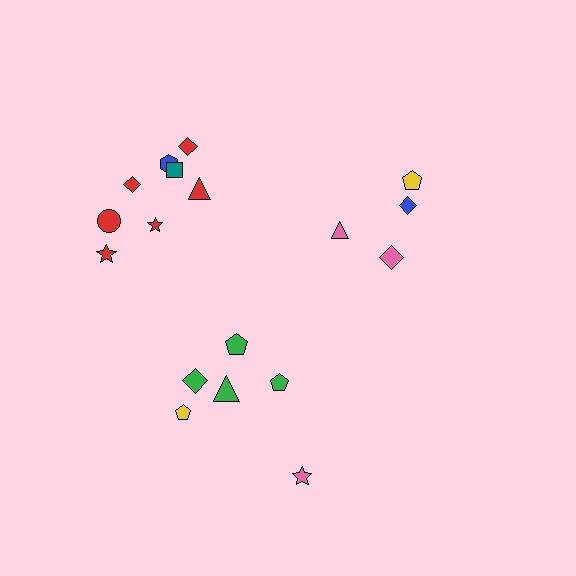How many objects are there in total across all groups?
There are 18 objects.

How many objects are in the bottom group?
There are 6 objects.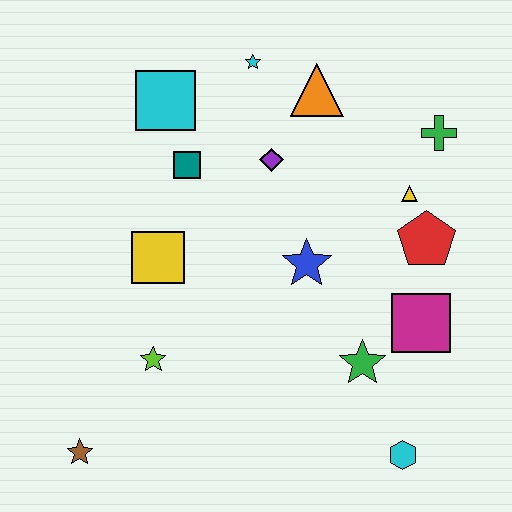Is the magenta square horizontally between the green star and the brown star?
No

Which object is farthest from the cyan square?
The cyan hexagon is farthest from the cyan square.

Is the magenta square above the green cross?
No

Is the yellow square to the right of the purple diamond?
No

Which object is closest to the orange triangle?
The cyan star is closest to the orange triangle.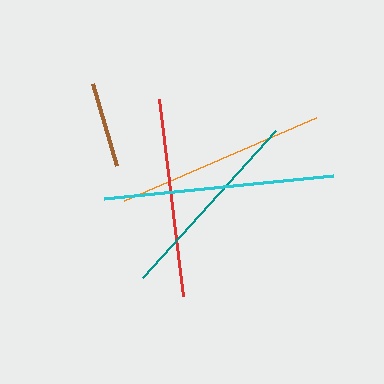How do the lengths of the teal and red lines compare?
The teal and red lines are approximately the same length.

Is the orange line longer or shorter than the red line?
The orange line is longer than the red line.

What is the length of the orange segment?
The orange segment is approximately 209 pixels long.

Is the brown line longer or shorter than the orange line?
The orange line is longer than the brown line.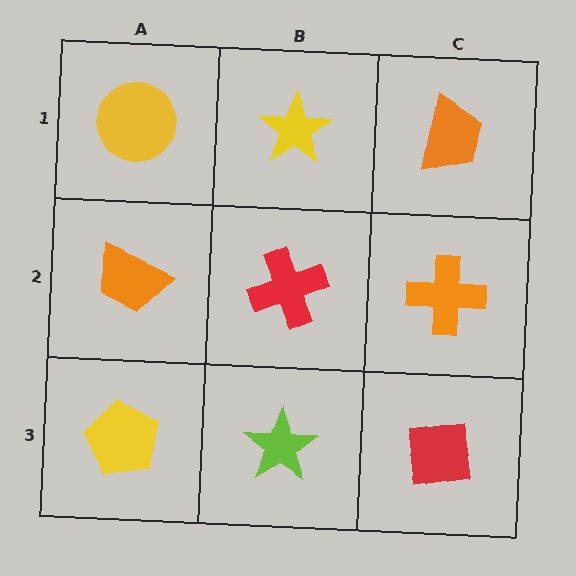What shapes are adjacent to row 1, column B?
A red cross (row 2, column B), a yellow circle (row 1, column A), an orange trapezoid (row 1, column C).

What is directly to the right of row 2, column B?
An orange cross.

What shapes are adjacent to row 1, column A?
An orange trapezoid (row 2, column A), a yellow star (row 1, column B).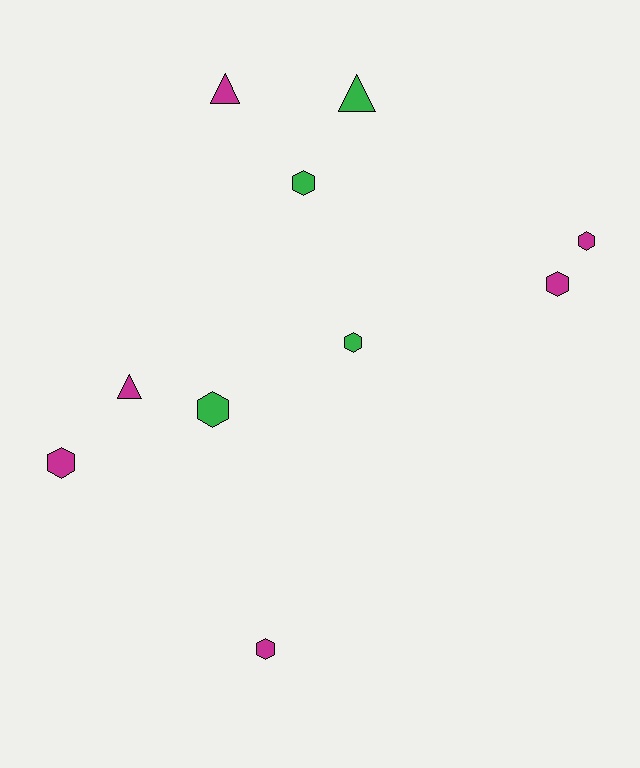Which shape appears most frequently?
Hexagon, with 7 objects.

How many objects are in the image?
There are 10 objects.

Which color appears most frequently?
Magenta, with 6 objects.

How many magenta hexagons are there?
There are 4 magenta hexagons.